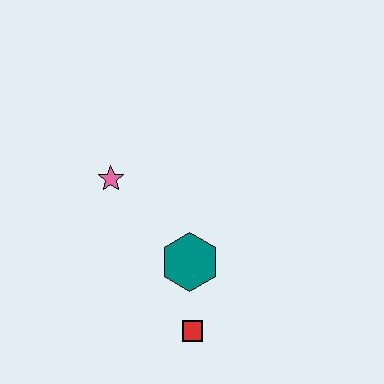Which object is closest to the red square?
The teal hexagon is closest to the red square.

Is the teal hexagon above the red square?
Yes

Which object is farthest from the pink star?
The red square is farthest from the pink star.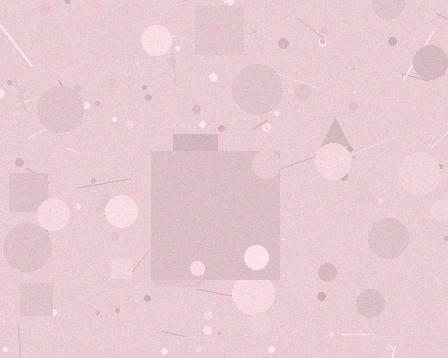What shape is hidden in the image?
A square is hidden in the image.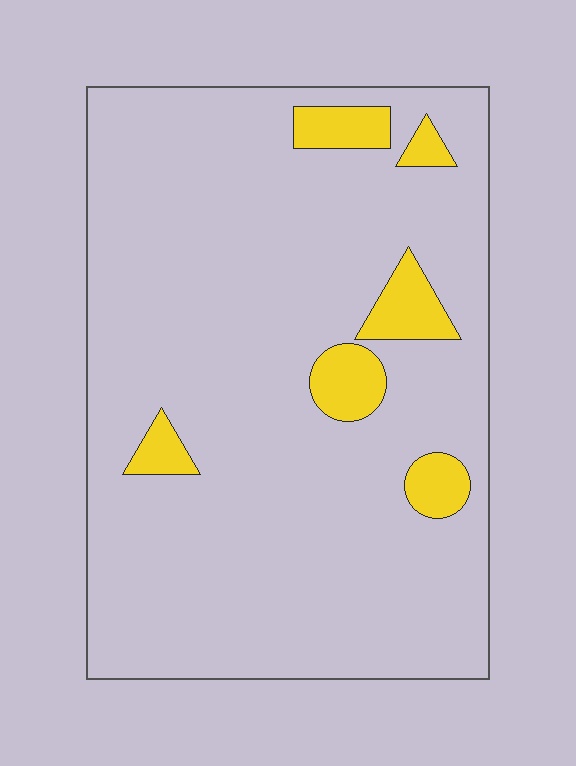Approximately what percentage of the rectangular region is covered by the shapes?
Approximately 10%.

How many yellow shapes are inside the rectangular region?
6.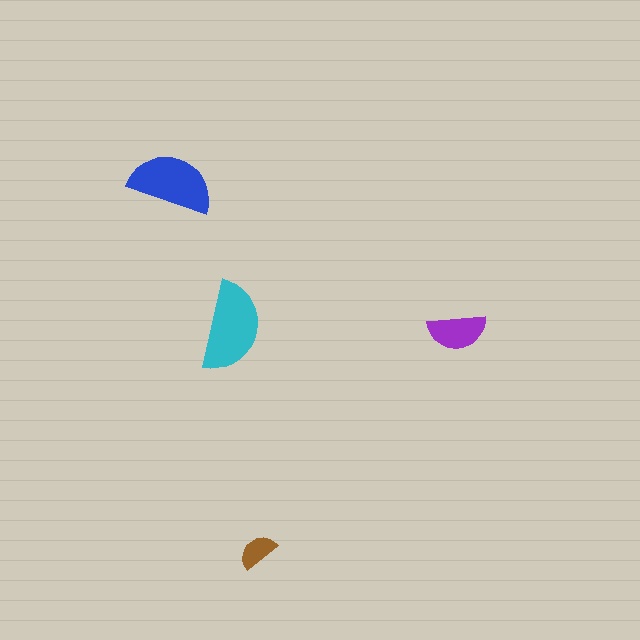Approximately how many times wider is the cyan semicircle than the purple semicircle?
About 1.5 times wider.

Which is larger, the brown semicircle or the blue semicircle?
The blue one.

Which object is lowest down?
The brown semicircle is bottommost.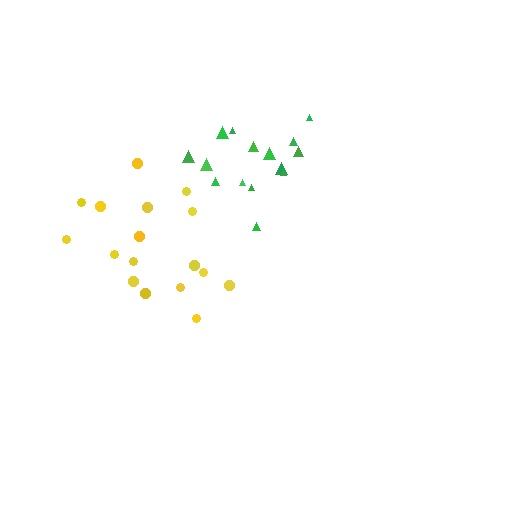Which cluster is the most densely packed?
Green.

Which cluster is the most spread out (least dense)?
Yellow.